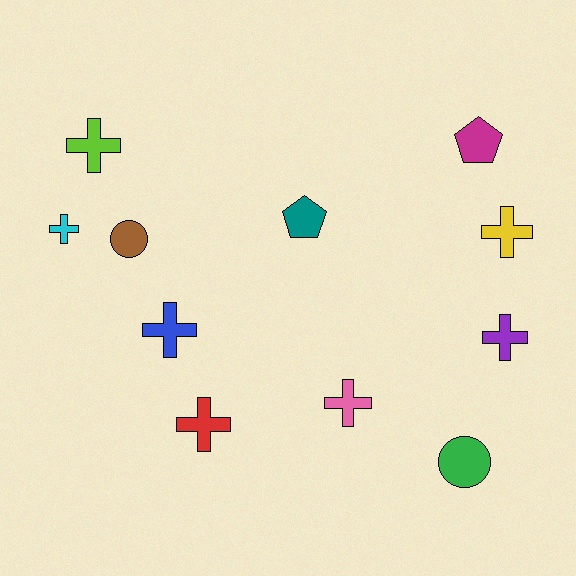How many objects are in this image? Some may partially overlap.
There are 11 objects.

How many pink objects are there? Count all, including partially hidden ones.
There is 1 pink object.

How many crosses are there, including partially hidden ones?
There are 7 crosses.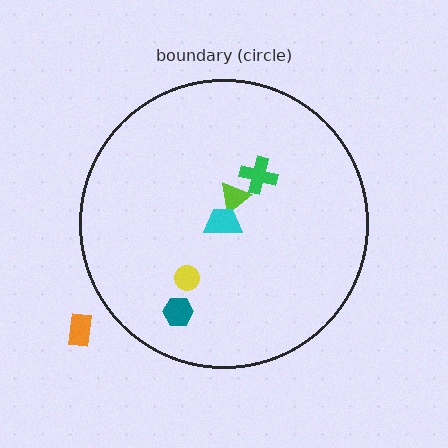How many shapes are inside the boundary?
5 inside, 1 outside.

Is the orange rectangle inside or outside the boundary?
Outside.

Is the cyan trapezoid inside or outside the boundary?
Inside.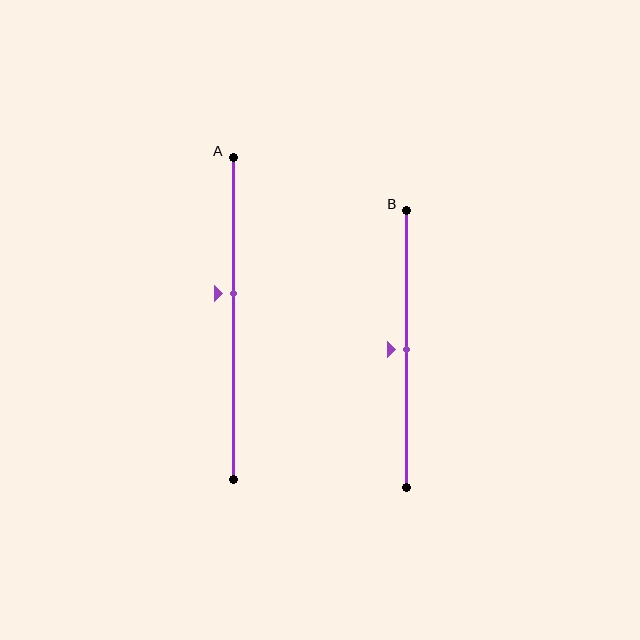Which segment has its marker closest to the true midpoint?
Segment B has its marker closest to the true midpoint.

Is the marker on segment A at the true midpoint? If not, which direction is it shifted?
No, the marker on segment A is shifted upward by about 8% of the segment length.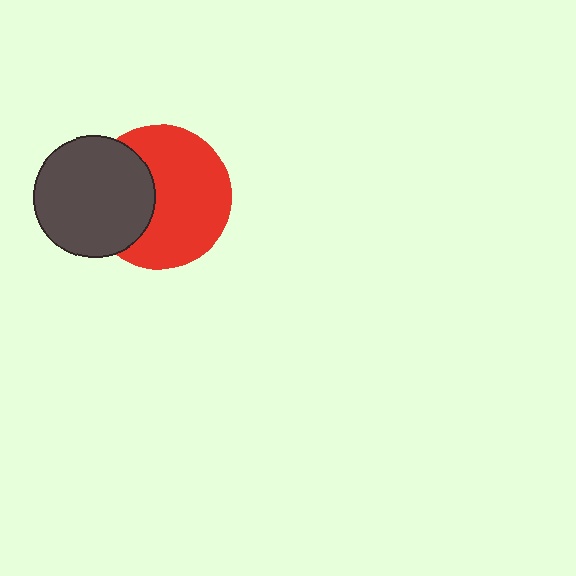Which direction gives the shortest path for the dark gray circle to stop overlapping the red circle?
Moving left gives the shortest separation.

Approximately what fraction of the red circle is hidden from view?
Roughly 34% of the red circle is hidden behind the dark gray circle.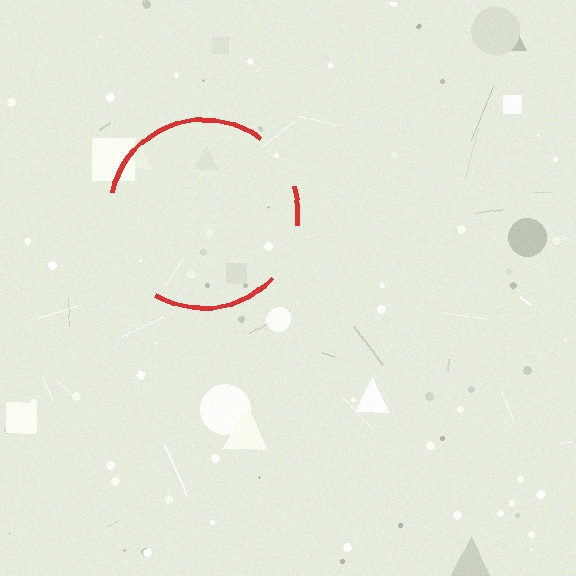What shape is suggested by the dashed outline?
The dashed outline suggests a circle.